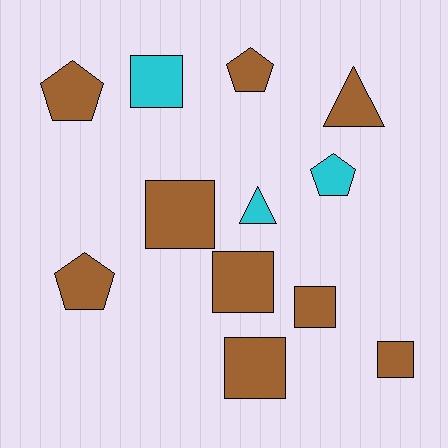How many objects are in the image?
There are 12 objects.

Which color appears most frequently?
Brown, with 9 objects.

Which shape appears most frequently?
Square, with 6 objects.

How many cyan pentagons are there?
There is 1 cyan pentagon.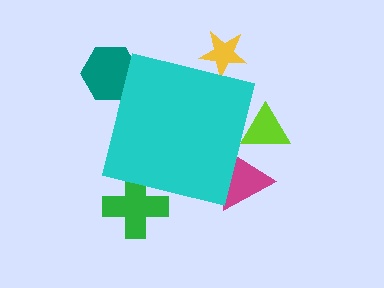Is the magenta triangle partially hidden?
Yes, the magenta triangle is partially hidden behind the cyan square.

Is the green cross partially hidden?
Yes, the green cross is partially hidden behind the cyan square.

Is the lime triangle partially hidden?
Yes, the lime triangle is partially hidden behind the cyan square.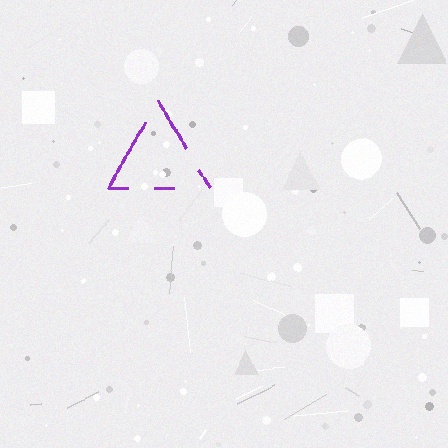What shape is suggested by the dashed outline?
The dashed outline suggests a triangle.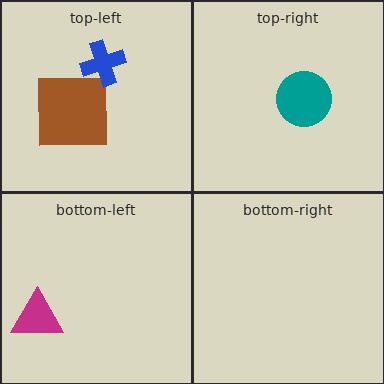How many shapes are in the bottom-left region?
1.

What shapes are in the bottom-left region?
The magenta triangle.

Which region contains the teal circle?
The top-right region.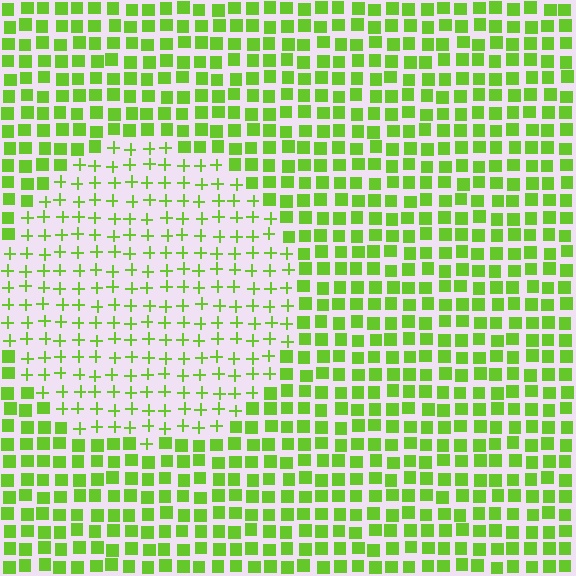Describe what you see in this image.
The image is filled with small lime elements arranged in a uniform grid. A circle-shaped region contains plus signs, while the surrounding area contains squares. The boundary is defined purely by the change in element shape.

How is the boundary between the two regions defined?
The boundary is defined by a change in element shape: plus signs inside vs. squares outside. All elements share the same color and spacing.